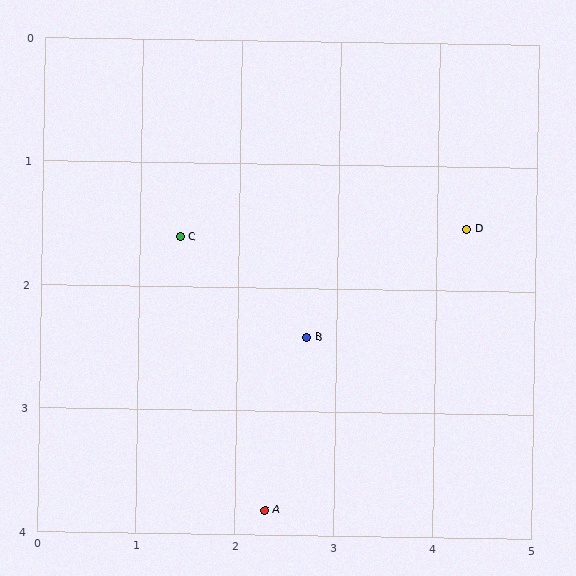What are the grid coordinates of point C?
Point C is at approximately (1.4, 1.6).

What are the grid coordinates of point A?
Point A is at approximately (2.3, 3.8).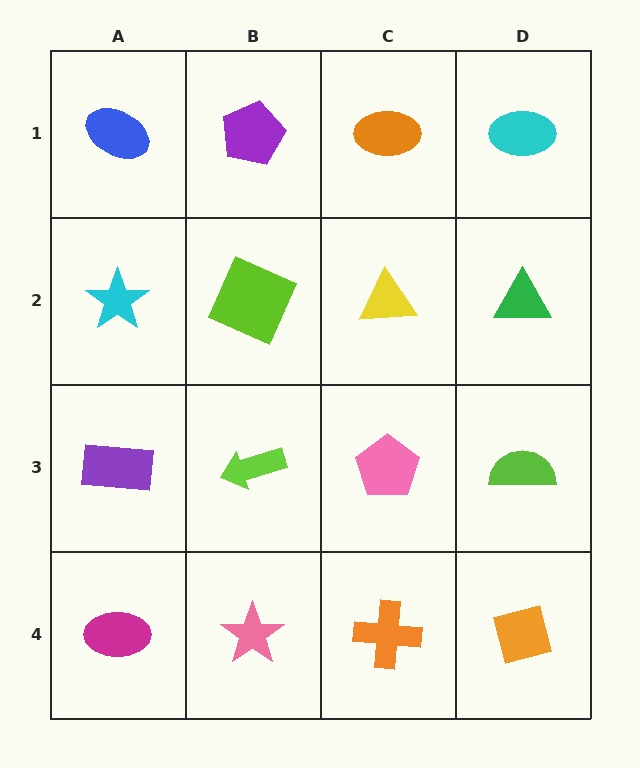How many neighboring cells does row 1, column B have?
3.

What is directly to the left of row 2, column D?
A yellow triangle.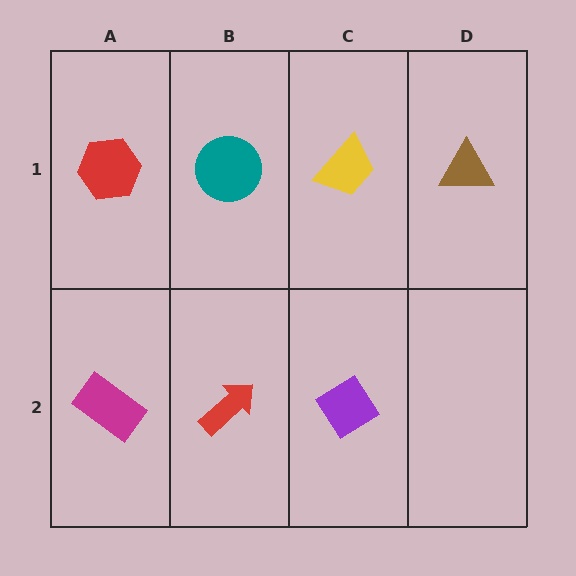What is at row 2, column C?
A purple diamond.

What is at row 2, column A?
A magenta rectangle.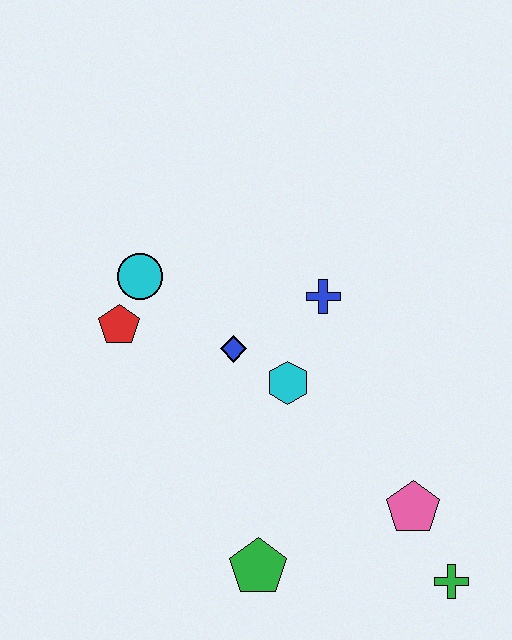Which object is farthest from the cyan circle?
The green cross is farthest from the cyan circle.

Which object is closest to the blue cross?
The cyan hexagon is closest to the blue cross.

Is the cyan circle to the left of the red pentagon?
No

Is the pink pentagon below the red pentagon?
Yes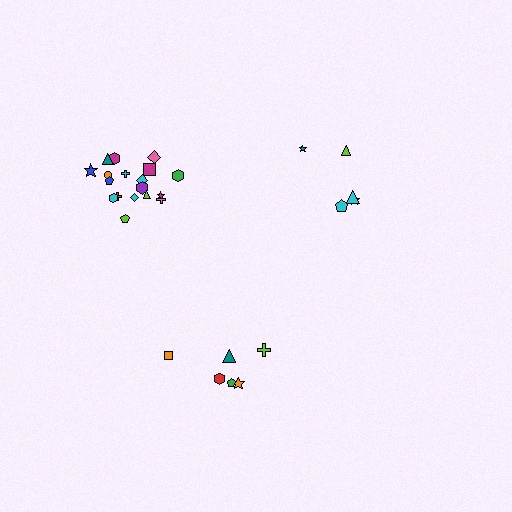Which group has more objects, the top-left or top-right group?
The top-left group.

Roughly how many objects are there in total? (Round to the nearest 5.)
Roughly 30 objects in total.